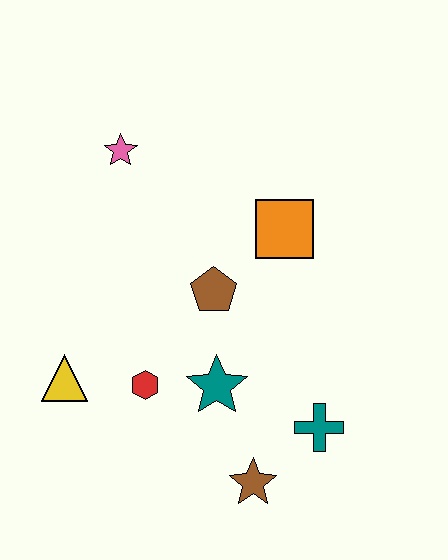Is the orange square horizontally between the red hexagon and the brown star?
No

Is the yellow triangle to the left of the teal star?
Yes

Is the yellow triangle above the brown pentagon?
No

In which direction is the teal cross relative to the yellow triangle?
The teal cross is to the right of the yellow triangle.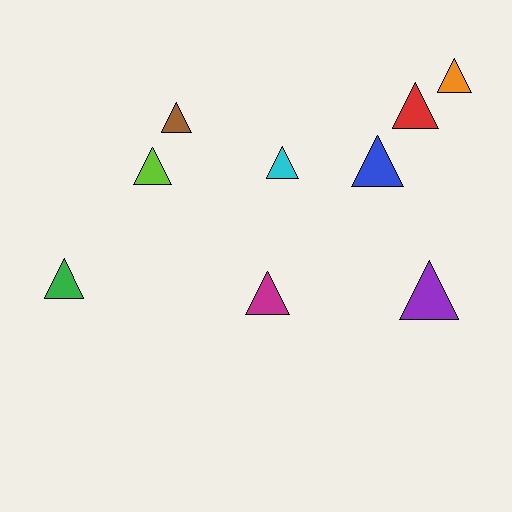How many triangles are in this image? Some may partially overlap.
There are 9 triangles.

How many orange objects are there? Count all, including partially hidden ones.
There is 1 orange object.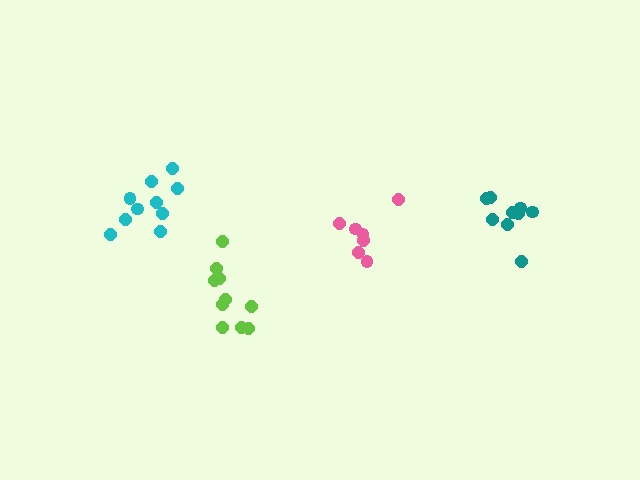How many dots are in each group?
Group 1: 9 dots, Group 2: 7 dots, Group 3: 10 dots, Group 4: 10 dots (36 total).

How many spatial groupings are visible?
There are 4 spatial groupings.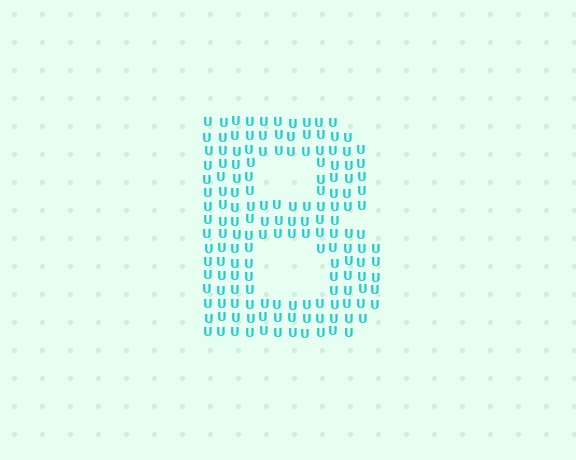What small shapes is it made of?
It is made of small letter U's.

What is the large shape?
The large shape is the letter B.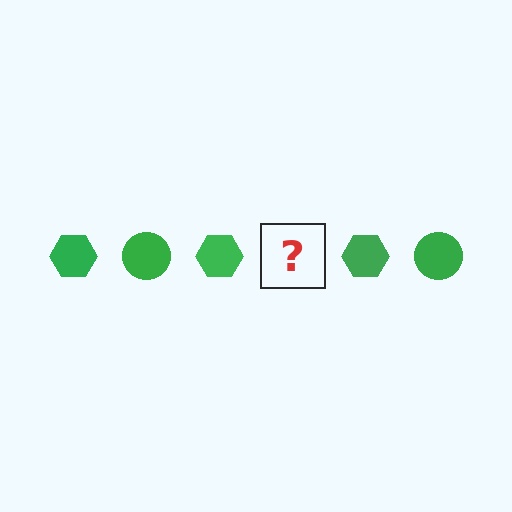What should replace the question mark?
The question mark should be replaced with a green circle.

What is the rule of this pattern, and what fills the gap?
The rule is that the pattern cycles through hexagon, circle shapes in green. The gap should be filled with a green circle.